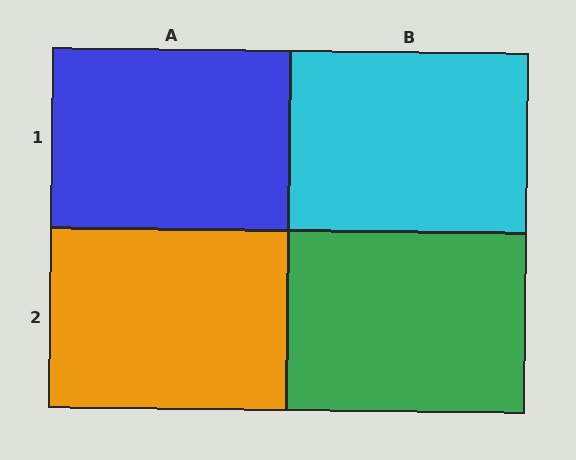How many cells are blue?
1 cell is blue.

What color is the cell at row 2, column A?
Orange.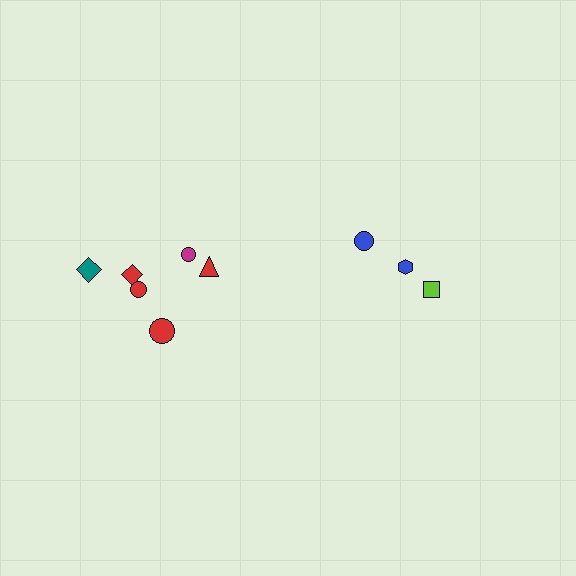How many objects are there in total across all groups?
There are 9 objects.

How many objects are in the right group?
There are 3 objects.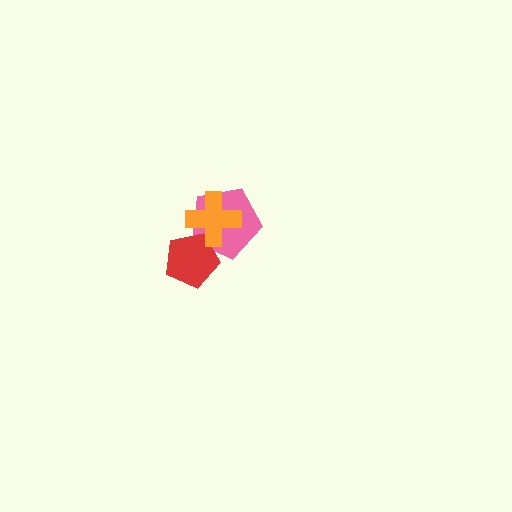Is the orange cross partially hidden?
No, no other shape covers it.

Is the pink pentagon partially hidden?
Yes, it is partially covered by another shape.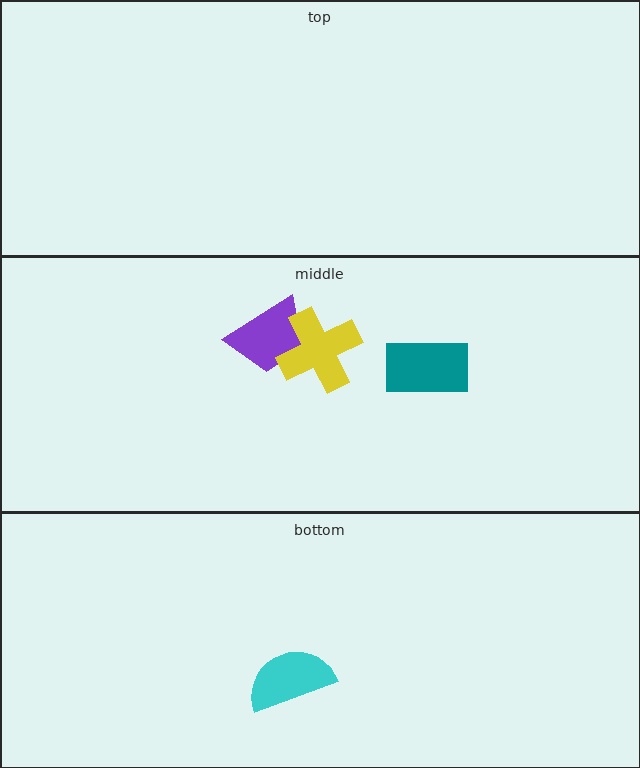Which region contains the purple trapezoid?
The middle region.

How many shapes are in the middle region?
3.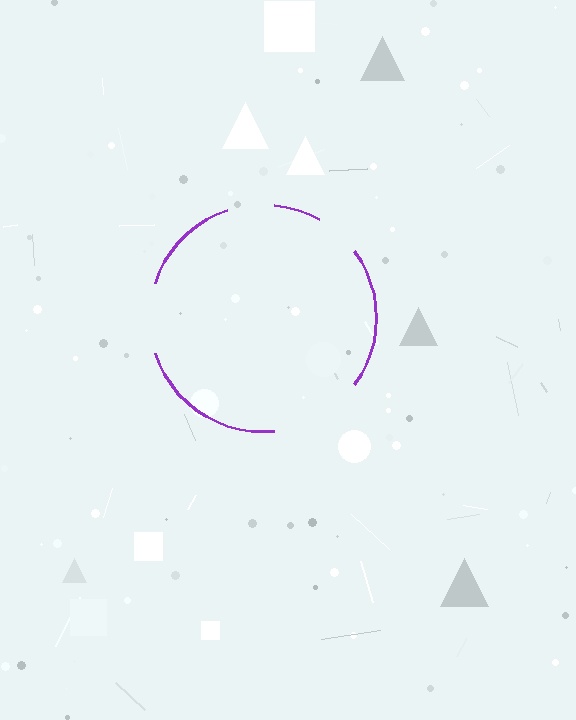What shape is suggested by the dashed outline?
The dashed outline suggests a circle.